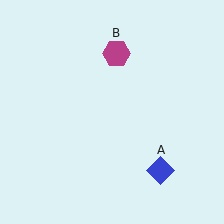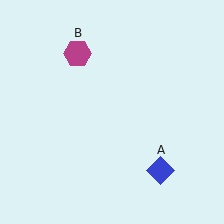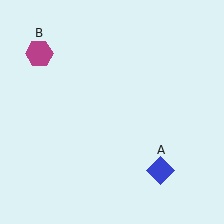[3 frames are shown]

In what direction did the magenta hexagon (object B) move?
The magenta hexagon (object B) moved left.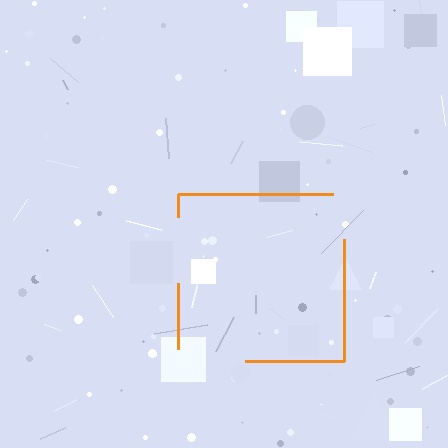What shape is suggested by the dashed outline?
The dashed outline suggests a square.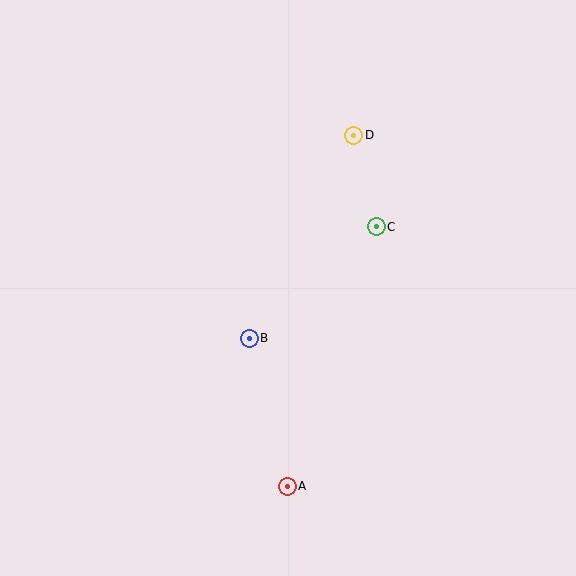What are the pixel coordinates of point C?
Point C is at (376, 227).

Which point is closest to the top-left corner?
Point D is closest to the top-left corner.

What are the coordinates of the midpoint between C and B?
The midpoint between C and B is at (313, 282).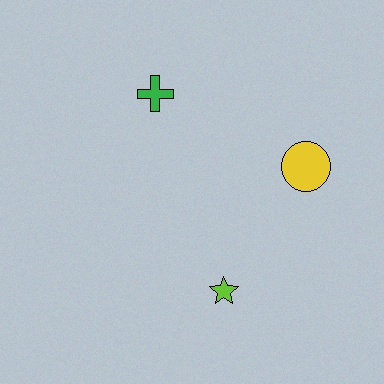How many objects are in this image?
There are 3 objects.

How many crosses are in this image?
There is 1 cross.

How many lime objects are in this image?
There is 1 lime object.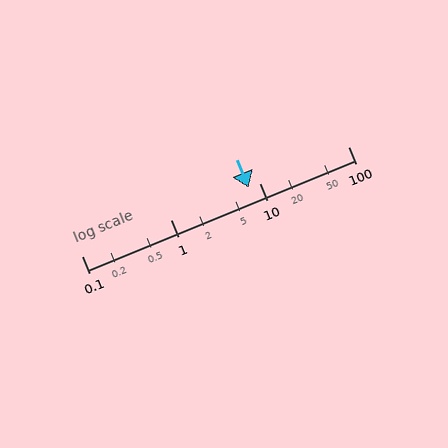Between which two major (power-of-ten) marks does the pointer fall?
The pointer is between 1 and 10.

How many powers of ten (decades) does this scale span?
The scale spans 3 decades, from 0.1 to 100.